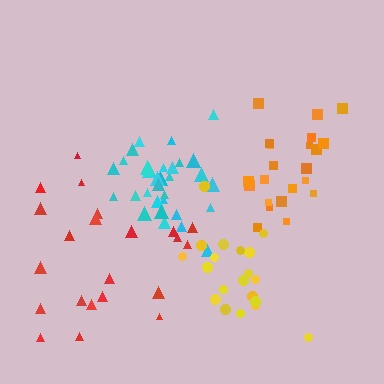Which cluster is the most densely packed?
Cyan.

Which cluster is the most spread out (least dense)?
Red.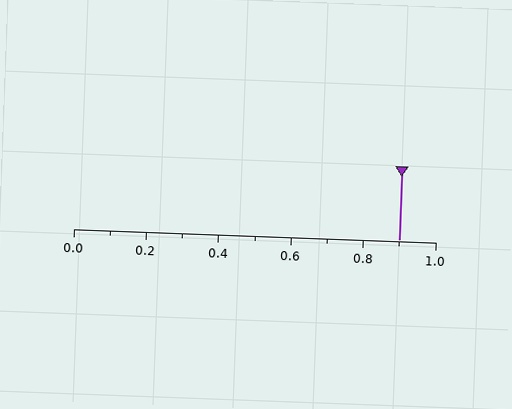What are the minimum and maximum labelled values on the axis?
The axis runs from 0.0 to 1.0.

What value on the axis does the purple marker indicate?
The marker indicates approximately 0.9.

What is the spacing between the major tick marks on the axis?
The major ticks are spaced 0.2 apart.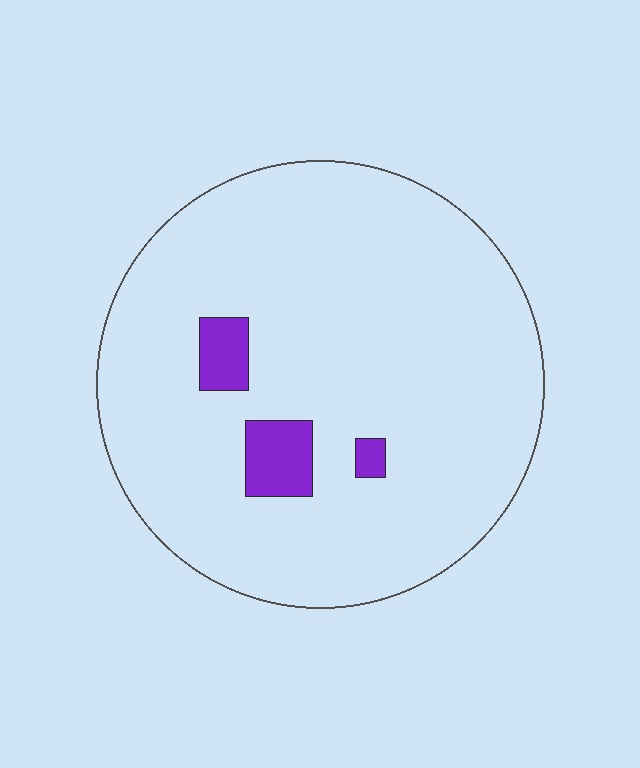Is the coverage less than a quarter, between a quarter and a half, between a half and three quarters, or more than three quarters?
Less than a quarter.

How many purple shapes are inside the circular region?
3.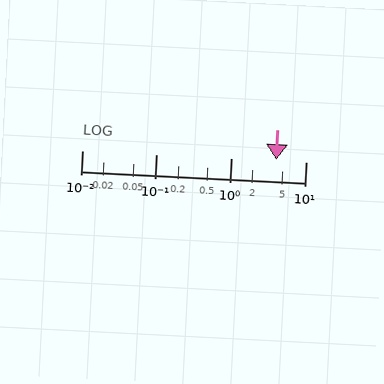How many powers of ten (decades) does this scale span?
The scale spans 3 decades, from 0.01 to 10.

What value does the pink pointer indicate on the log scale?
The pointer indicates approximately 4.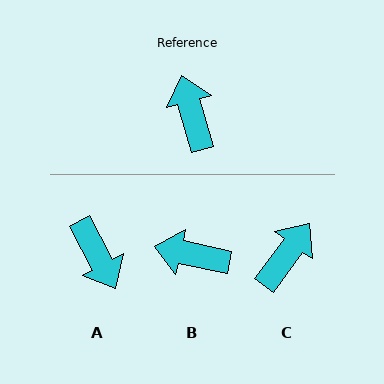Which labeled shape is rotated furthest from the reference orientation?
A, about 168 degrees away.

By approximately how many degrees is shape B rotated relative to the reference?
Approximately 62 degrees counter-clockwise.